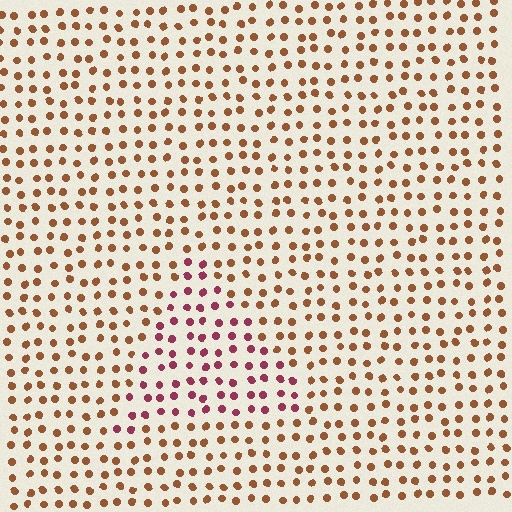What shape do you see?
I see a triangle.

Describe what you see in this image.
The image is filled with small brown elements in a uniform arrangement. A triangle-shaped region is visible where the elements are tinted to a slightly different hue, forming a subtle color boundary.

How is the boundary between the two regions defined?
The boundary is defined purely by a slight shift in hue (about 44 degrees). Spacing, size, and orientation are identical on both sides.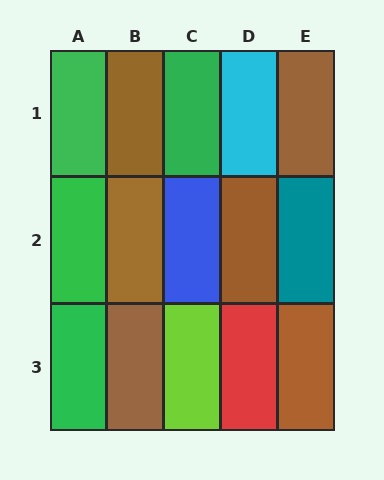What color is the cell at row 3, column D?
Red.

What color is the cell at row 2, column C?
Blue.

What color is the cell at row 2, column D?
Brown.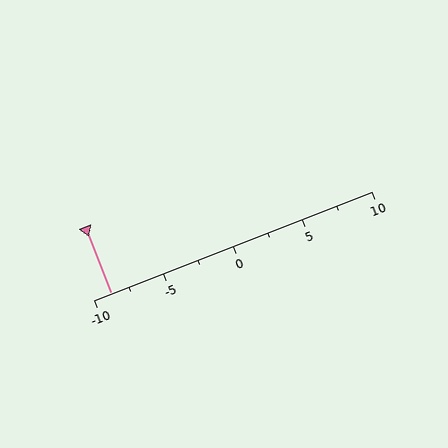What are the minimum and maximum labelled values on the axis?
The axis runs from -10 to 10.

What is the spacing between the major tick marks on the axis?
The major ticks are spaced 5 apart.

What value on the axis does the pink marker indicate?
The marker indicates approximately -8.8.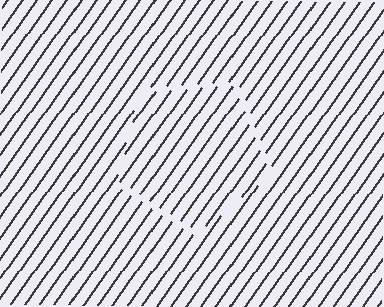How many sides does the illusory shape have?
5 sides — the line-ends trace a pentagon.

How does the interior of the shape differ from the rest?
The interior of the shape contains the same grating, shifted by half a period — the contour is defined by the phase discontinuity where line-ends from the inner and outer gratings abut.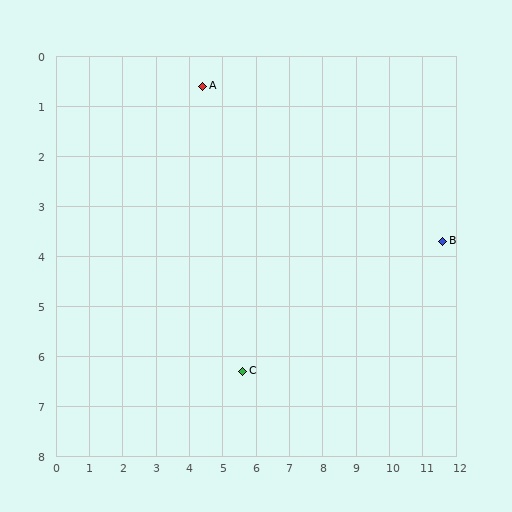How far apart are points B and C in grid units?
Points B and C are about 6.5 grid units apart.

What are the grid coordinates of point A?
Point A is at approximately (4.4, 0.6).